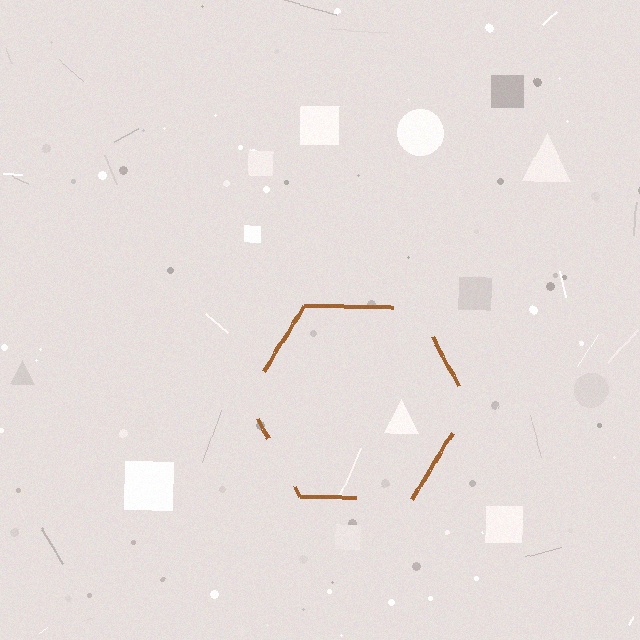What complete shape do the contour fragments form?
The contour fragments form a hexagon.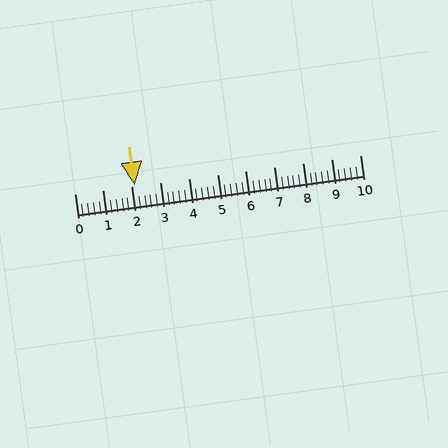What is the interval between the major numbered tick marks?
The major tick marks are spaced 1 units apart.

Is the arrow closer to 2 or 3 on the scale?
The arrow is closer to 2.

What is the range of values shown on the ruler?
The ruler shows values from 0 to 10.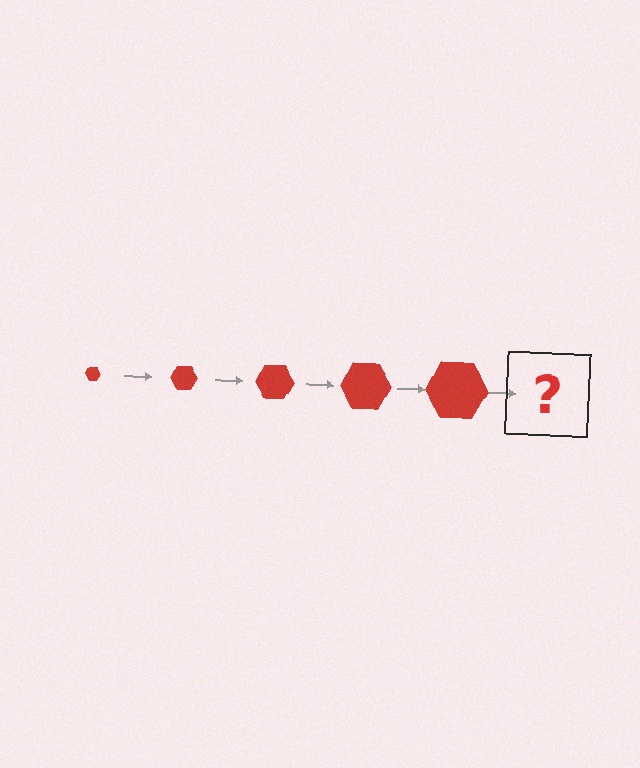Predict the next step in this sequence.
The next step is a red hexagon, larger than the previous one.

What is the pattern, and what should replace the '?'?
The pattern is that the hexagon gets progressively larger each step. The '?' should be a red hexagon, larger than the previous one.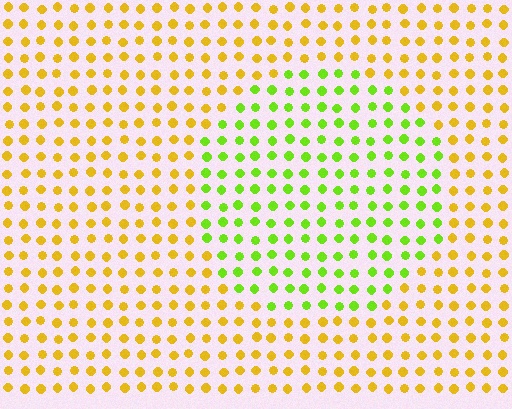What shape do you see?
I see a circle.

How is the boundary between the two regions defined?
The boundary is defined purely by a slight shift in hue (about 48 degrees). Spacing, size, and orientation are identical on both sides.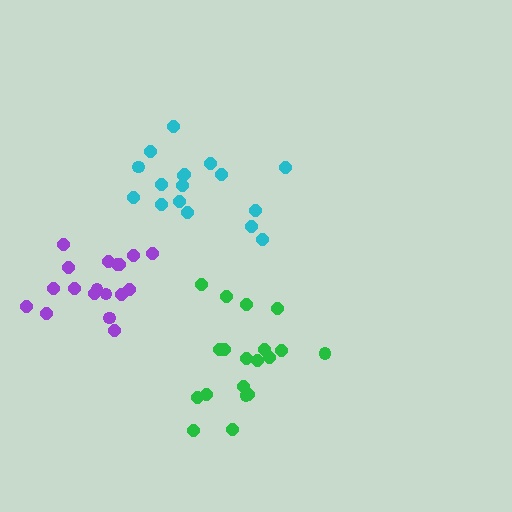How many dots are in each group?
Group 1: 17 dots, Group 2: 19 dots, Group 3: 18 dots (54 total).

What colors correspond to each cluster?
The clusters are colored: cyan, green, purple.